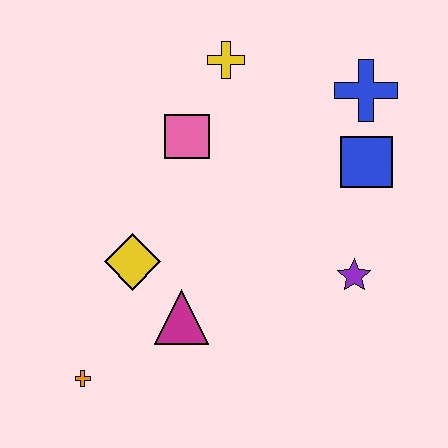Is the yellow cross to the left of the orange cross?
No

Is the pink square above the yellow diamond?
Yes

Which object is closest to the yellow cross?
The pink square is closest to the yellow cross.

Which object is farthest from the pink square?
The orange cross is farthest from the pink square.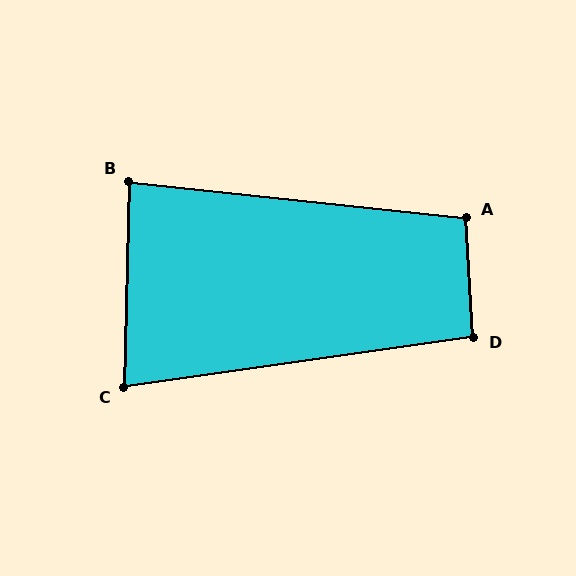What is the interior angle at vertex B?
Approximately 85 degrees (approximately right).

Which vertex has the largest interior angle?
A, at approximately 99 degrees.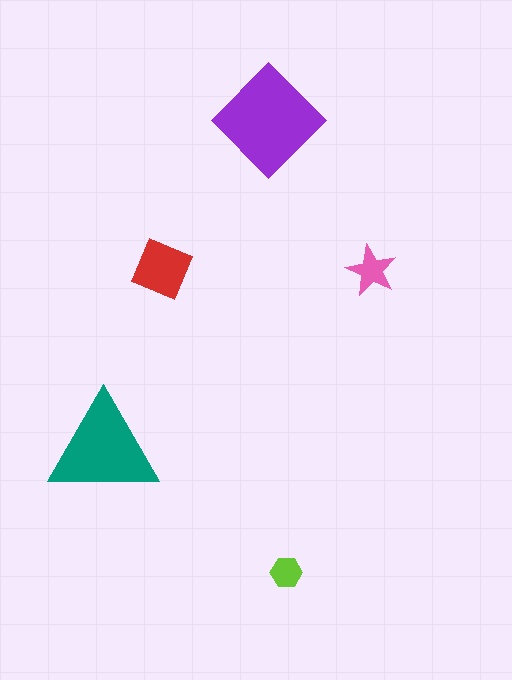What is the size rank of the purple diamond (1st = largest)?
1st.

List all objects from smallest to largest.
The lime hexagon, the pink star, the red square, the teal triangle, the purple diamond.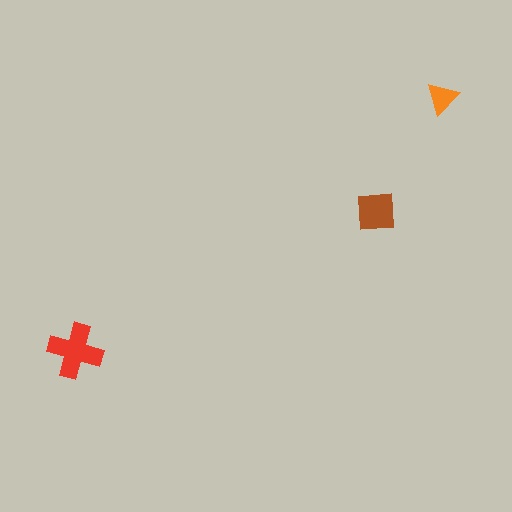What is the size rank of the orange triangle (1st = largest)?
3rd.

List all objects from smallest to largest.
The orange triangle, the brown square, the red cross.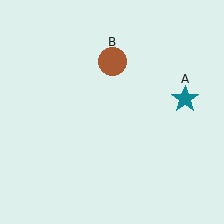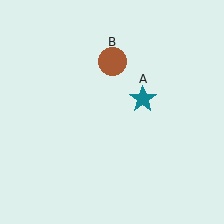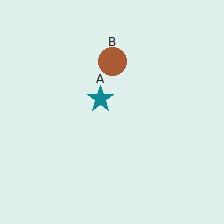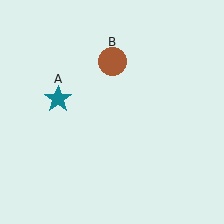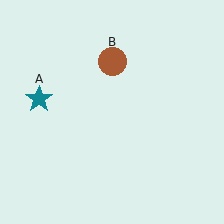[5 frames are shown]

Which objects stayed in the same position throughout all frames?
Brown circle (object B) remained stationary.